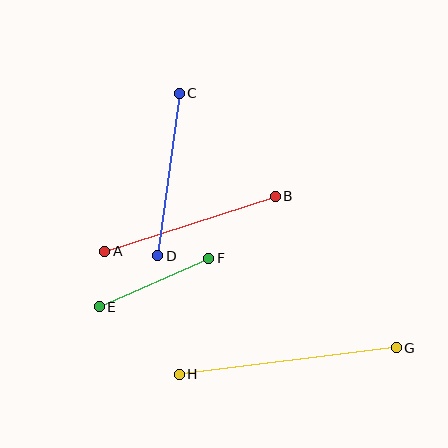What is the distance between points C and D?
The distance is approximately 164 pixels.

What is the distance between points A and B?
The distance is approximately 179 pixels.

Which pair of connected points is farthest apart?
Points G and H are farthest apart.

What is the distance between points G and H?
The distance is approximately 219 pixels.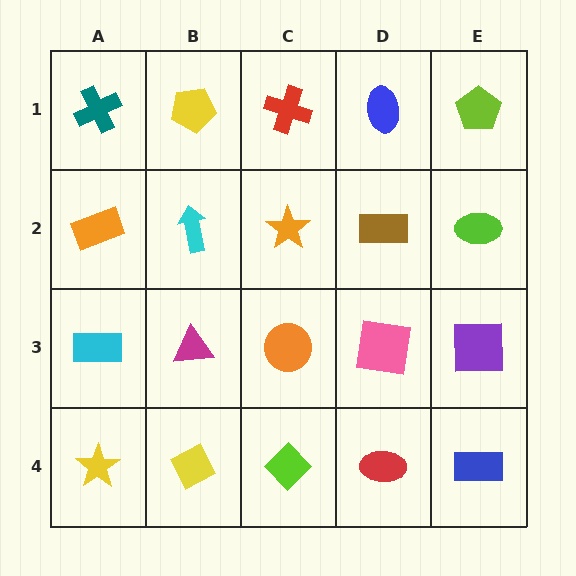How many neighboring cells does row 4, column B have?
3.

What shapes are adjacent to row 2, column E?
A lime pentagon (row 1, column E), a purple square (row 3, column E), a brown rectangle (row 2, column D).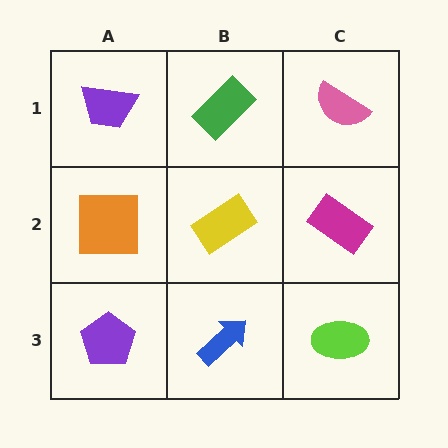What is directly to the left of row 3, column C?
A blue arrow.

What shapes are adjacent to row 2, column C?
A pink semicircle (row 1, column C), a lime ellipse (row 3, column C), a yellow rectangle (row 2, column B).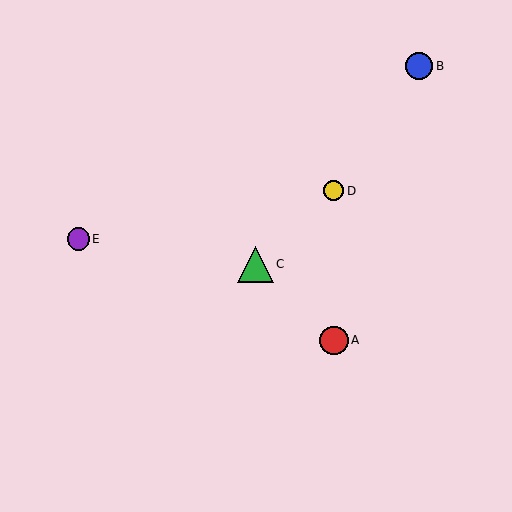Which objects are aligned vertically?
Objects A, D are aligned vertically.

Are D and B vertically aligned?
No, D is at x≈334 and B is at x≈419.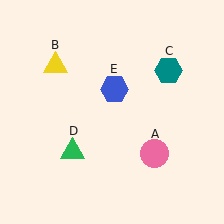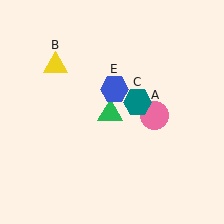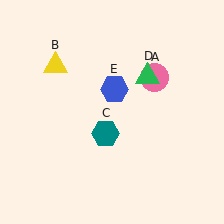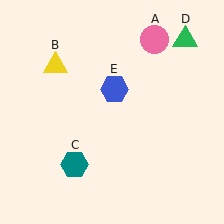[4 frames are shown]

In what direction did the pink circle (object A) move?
The pink circle (object A) moved up.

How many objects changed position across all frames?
3 objects changed position: pink circle (object A), teal hexagon (object C), green triangle (object D).